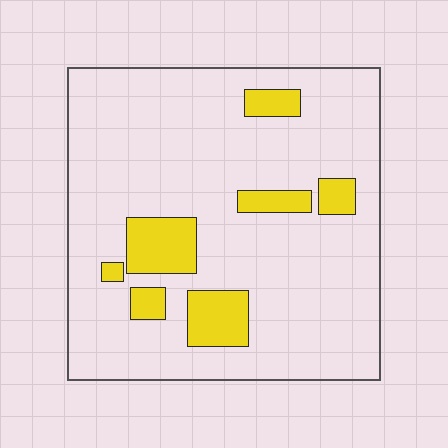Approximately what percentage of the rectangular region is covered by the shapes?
Approximately 15%.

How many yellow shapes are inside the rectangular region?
7.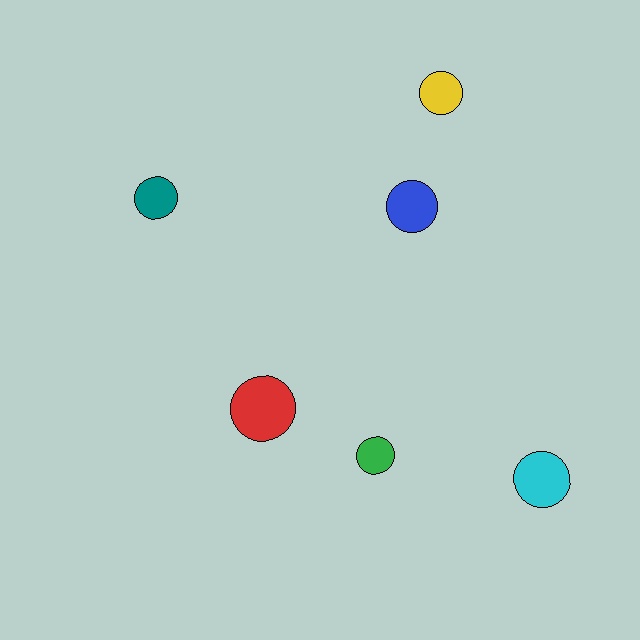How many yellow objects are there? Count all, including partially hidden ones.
There is 1 yellow object.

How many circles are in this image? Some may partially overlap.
There are 6 circles.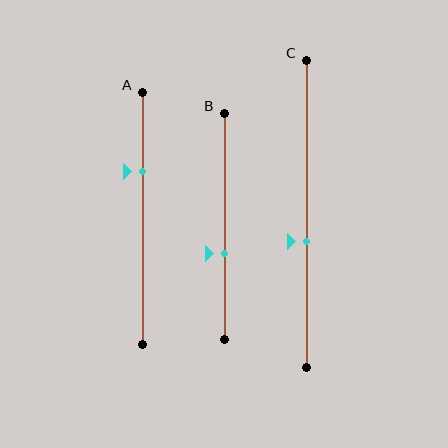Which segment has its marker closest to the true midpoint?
Segment C has its marker closest to the true midpoint.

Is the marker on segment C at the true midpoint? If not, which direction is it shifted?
No, the marker on segment C is shifted downward by about 9% of the segment length.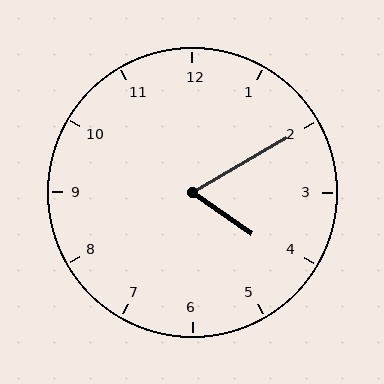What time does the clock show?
4:10.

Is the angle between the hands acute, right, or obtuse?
It is acute.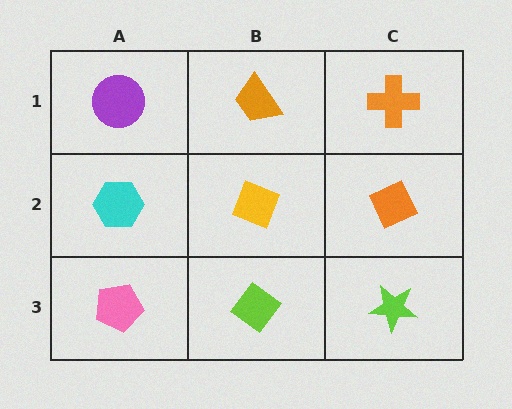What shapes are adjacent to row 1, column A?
A cyan hexagon (row 2, column A), an orange trapezoid (row 1, column B).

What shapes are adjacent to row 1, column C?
An orange diamond (row 2, column C), an orange trapezoid (row 1, column B).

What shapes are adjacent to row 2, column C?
An orange cross (row 1, column C), a lime star (row 3, column C), a yellow diamond (row 2, column B).